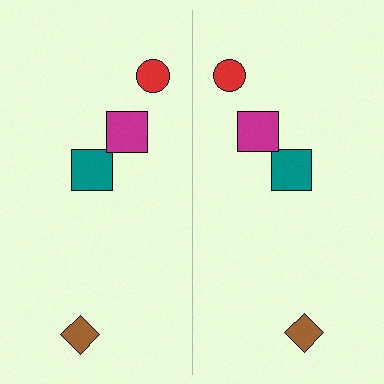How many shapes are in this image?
There are 8 shapes in this image.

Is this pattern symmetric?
Yes, this pattern has bilateral (reflection) symmetry.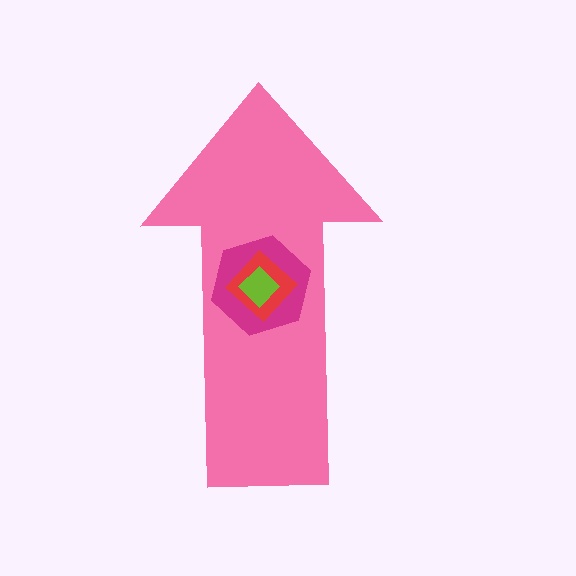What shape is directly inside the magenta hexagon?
The red diamond.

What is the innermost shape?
The lime diamond.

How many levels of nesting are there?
4.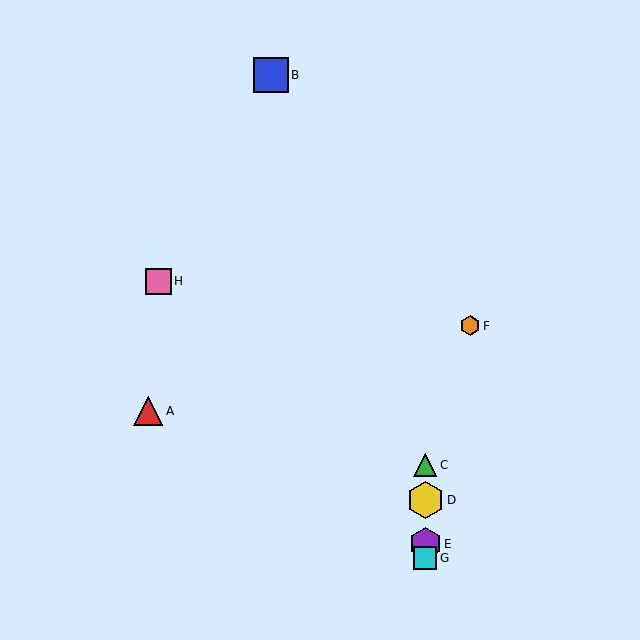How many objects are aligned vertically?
4 objects (C, D, E, G) are aligned vertically.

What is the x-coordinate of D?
Object D is at x≈425.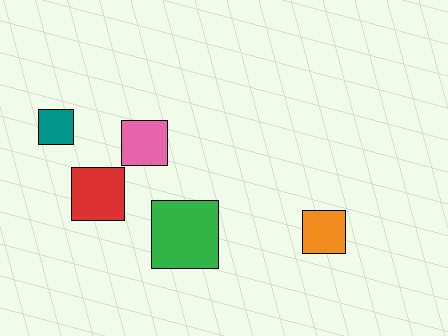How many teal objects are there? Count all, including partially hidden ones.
There is 1 teal object.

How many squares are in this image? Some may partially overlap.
There are 5 squares.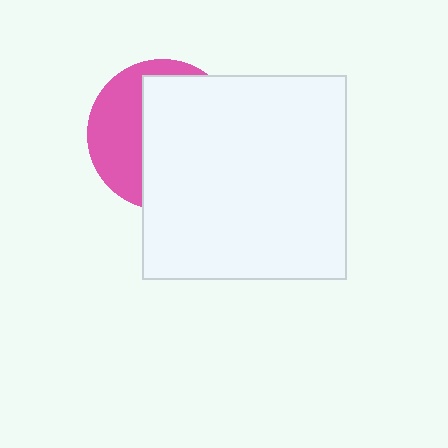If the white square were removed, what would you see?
You would see the complete pink circle.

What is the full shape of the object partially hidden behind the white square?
The partially hidden object is a pink circle.